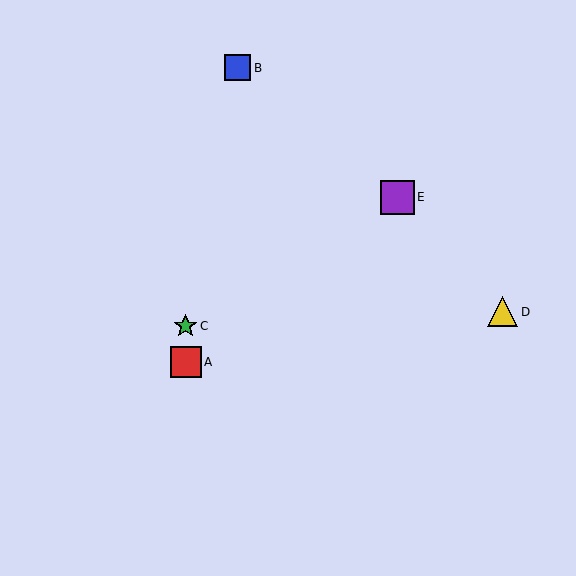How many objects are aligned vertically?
2 objects (A, C) are aligned vertically.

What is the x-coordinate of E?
Object E is at x≈398.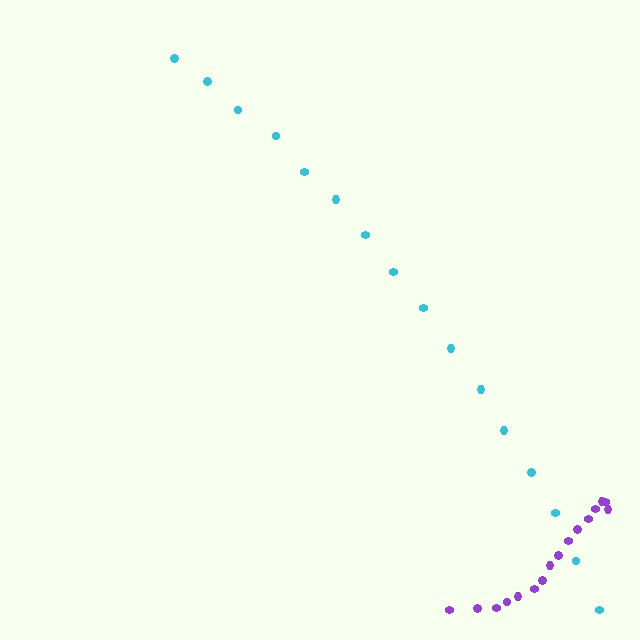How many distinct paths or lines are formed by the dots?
There are 2 distinct paths.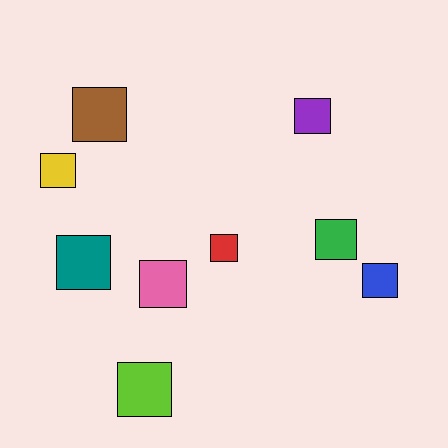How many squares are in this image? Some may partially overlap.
There are 9 squares.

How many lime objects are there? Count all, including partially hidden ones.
There is 1 lime object.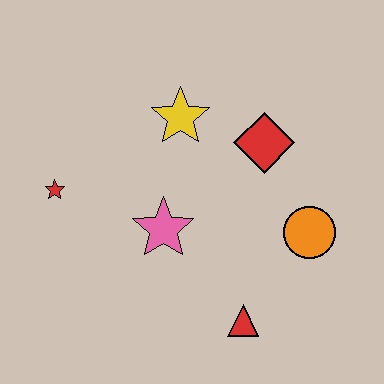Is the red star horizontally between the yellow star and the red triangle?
No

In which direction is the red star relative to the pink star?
The red star is to the left of the pink star.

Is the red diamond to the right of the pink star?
Yes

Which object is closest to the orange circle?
The red diamond is closest to the orange circle.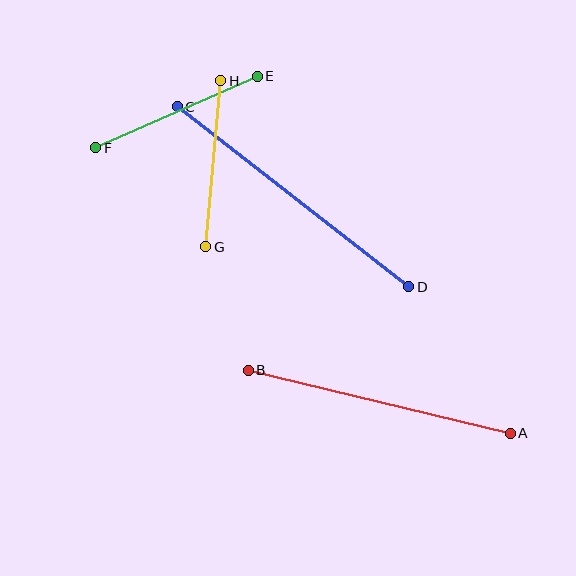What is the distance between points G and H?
The distance is approximately 166 pixels.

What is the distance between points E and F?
The distance is approximately 177 pixels.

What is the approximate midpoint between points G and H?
The midpoint is at approximately (213, 164) pixels.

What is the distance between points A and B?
The distance is approximately 269 pixels.